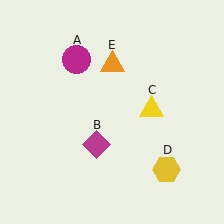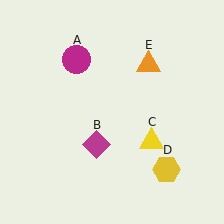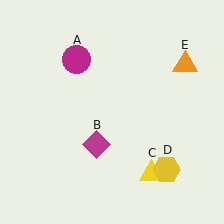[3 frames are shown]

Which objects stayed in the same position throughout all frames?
Magenta circle (object A) and magenta diamond (object B) and yellow hexagon (object D) remained stationary.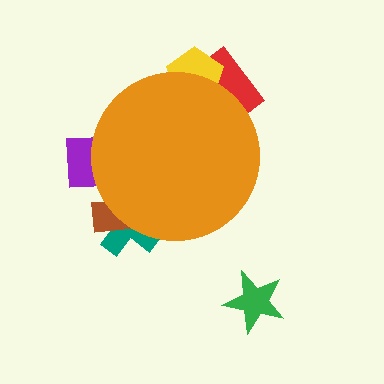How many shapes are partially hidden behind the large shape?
5 shapes are partially hidden.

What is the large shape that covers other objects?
An orange circle.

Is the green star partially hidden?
No, the green star is fully visible.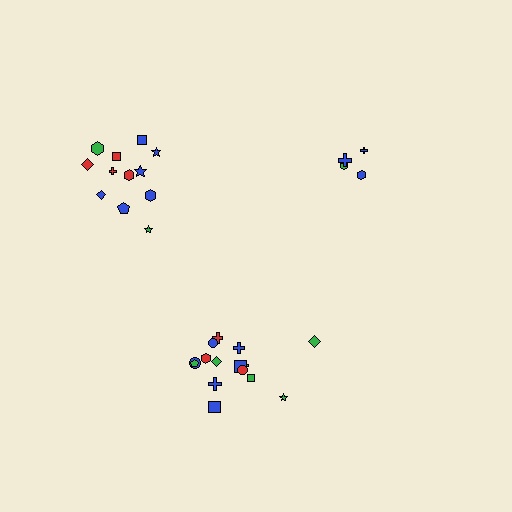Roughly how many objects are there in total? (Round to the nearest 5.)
Roughly 30 objects in total.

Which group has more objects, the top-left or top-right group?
The top-left group.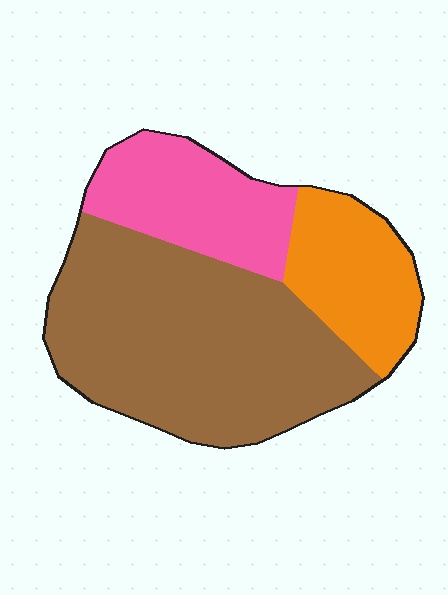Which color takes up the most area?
Brown, at roughly 55%.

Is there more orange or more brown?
Brown.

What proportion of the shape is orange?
Orange covers around 20% of the shape.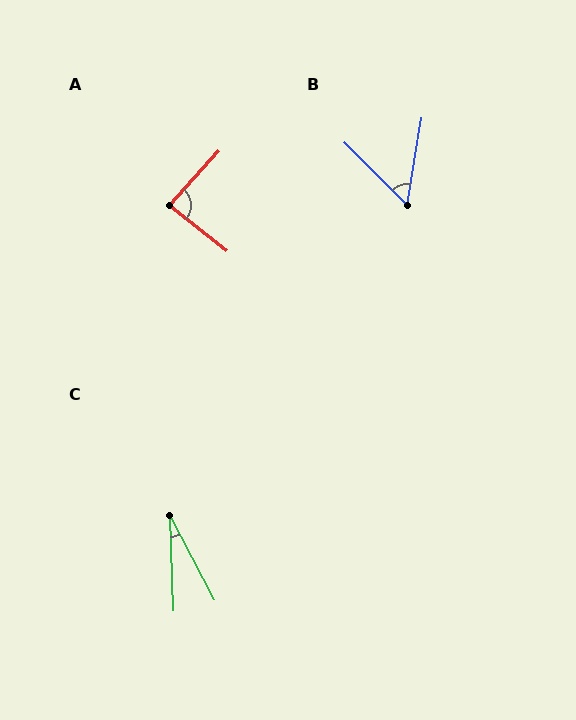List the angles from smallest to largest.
C (26°), B (55°), A (86°).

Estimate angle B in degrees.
Approximately 55 degrees.